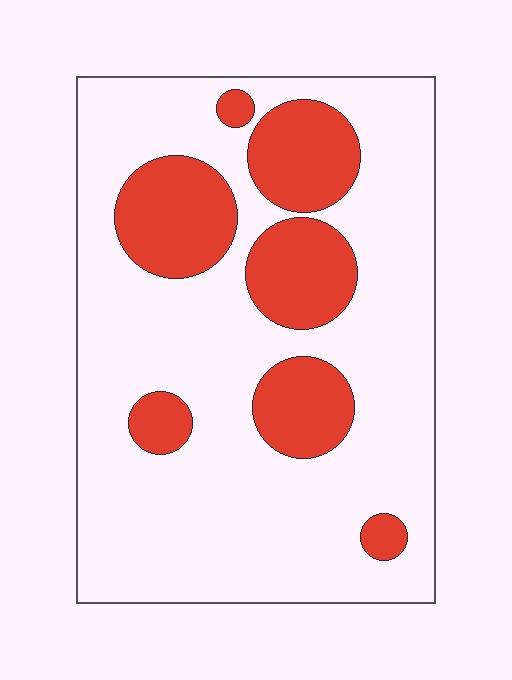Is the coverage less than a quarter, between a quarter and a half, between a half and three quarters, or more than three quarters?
Less than a quarter.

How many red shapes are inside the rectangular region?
7.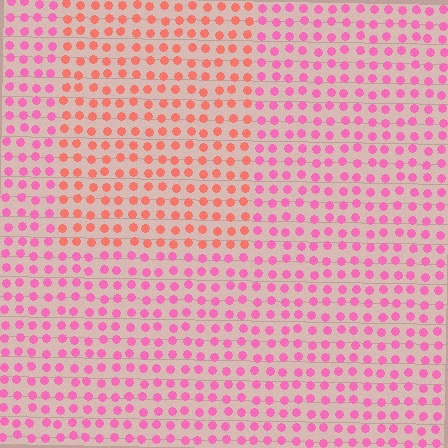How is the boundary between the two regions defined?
The boundary is defined purely by a slight shift in hue (about 38 degrees). Spacing, size, and orientation are identical on both sides.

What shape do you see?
I see a rectangle.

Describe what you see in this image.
The image is filled with small pink elements in a uniform arrangement. A rectangle-shaped region is visible where the elements are tinted to a slightly different hue, forming a subtle color boundary.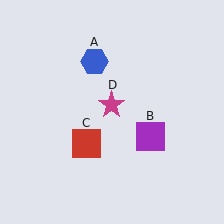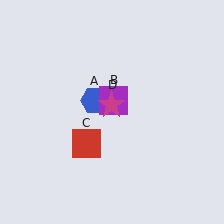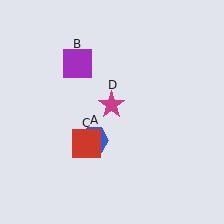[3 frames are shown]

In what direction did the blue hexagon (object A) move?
The blue hexagon (object A) moved down.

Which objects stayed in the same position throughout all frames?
Red square (object C) and magenta star (object D) remained stationary.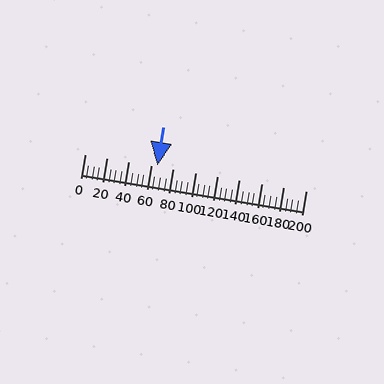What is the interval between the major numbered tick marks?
The major tick marks are spaced 20 units apart.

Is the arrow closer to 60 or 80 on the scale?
The arrow is closer to 60.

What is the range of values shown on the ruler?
The ruler shows values from 0 to 200.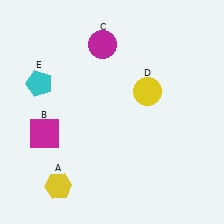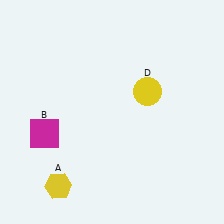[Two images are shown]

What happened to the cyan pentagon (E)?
The cyan pentagon (E) was removed in Image 2. It was in the top-left area of Image 1.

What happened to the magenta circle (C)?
The magenta circle (C) was removed in Image 2. It was in the top-left area of Image 1.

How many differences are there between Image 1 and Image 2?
There are 2 differences between the two images.